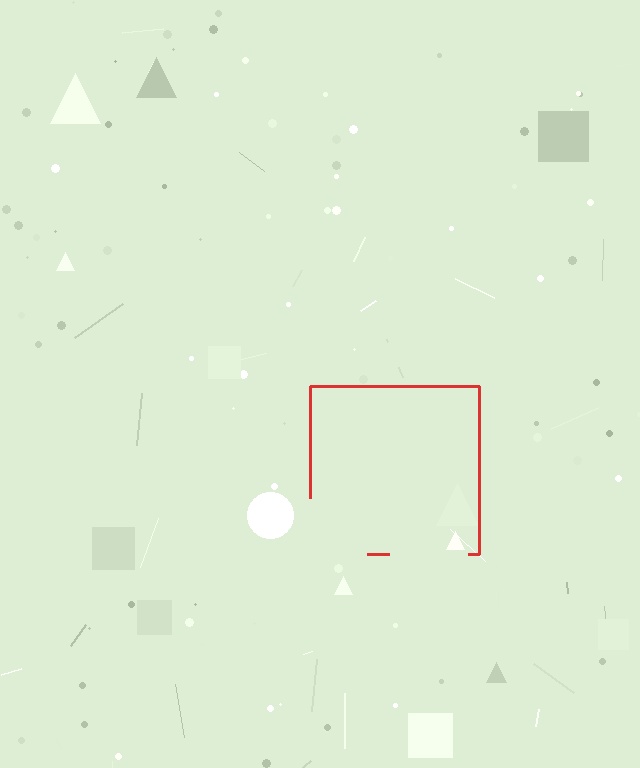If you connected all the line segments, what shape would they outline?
They would outline a square.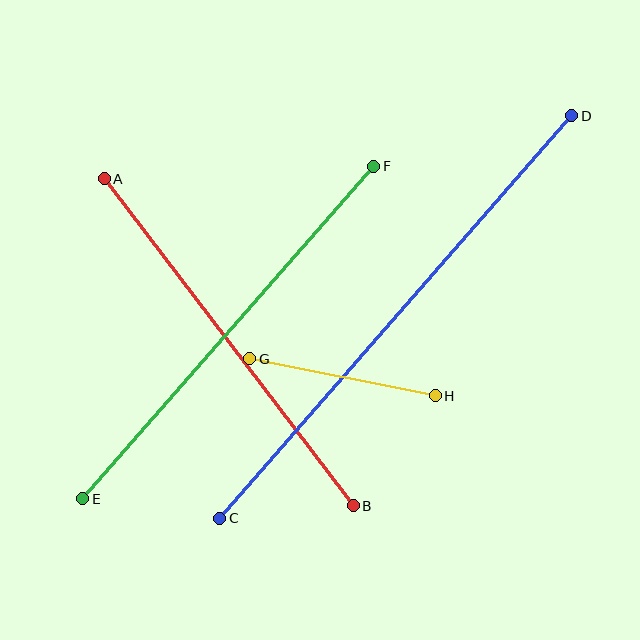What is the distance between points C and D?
The distance is approximately 535 pixels.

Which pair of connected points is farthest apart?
Points C and D are farthest apart.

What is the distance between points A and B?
The distance is approximately 411 pixels.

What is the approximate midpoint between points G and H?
The midpoint is at approximately (343, 377) pixels.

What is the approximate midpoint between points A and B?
The midpoint is at approximately (229, 342) pixels.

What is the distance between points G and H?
The distance is approximately 189 pixels.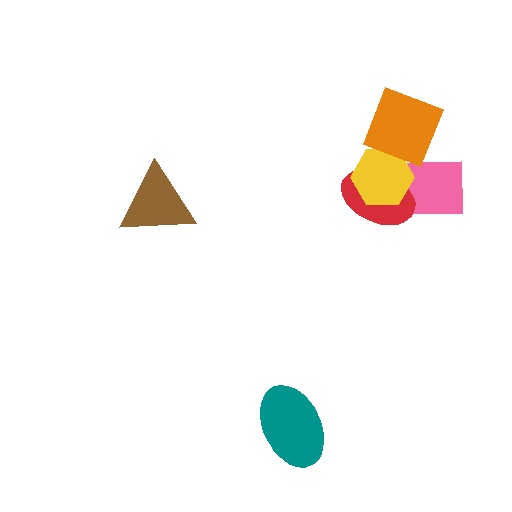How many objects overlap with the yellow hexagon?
3 objects overlap with the yellow hexagon.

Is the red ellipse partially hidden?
Yes, it is partially covered by another shape.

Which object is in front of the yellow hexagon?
The orange square is in front of the yellow hexagon.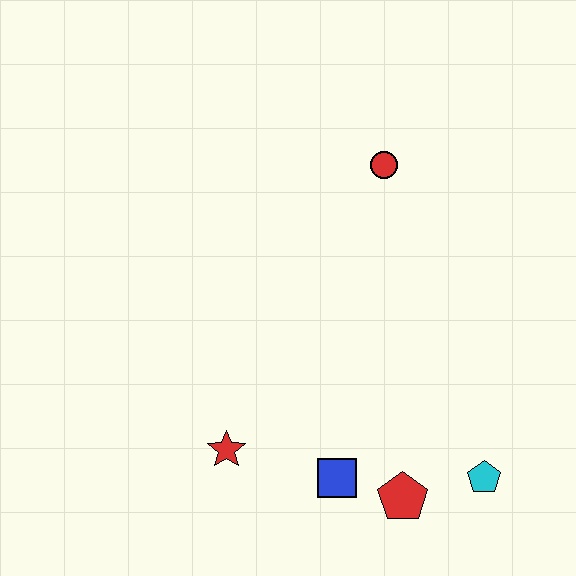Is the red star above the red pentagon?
Yes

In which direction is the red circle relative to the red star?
The red circle is above the red star.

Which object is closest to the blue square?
The red pentagon is closest to the blue square.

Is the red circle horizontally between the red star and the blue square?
No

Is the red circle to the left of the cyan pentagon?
Yes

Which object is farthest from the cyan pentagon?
The red circle is farthest from the cyan pentagon.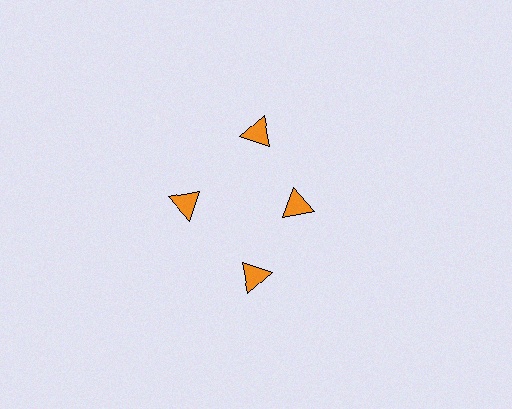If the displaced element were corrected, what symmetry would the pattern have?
It would have 4-fold rotational symmetry — the pattern would map onto itself every 90 degrees.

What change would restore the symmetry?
The symmetry would be restored by moving it outward, back onto the ring so that all 4 triangles sit at equal angles and equal distance from the center.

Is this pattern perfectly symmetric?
No. The 4 orange triangles are arranged in a ring, but one element near the 3 o'clock position is pulled inward toward the center, breaking the 4-fold rotational symmetry.